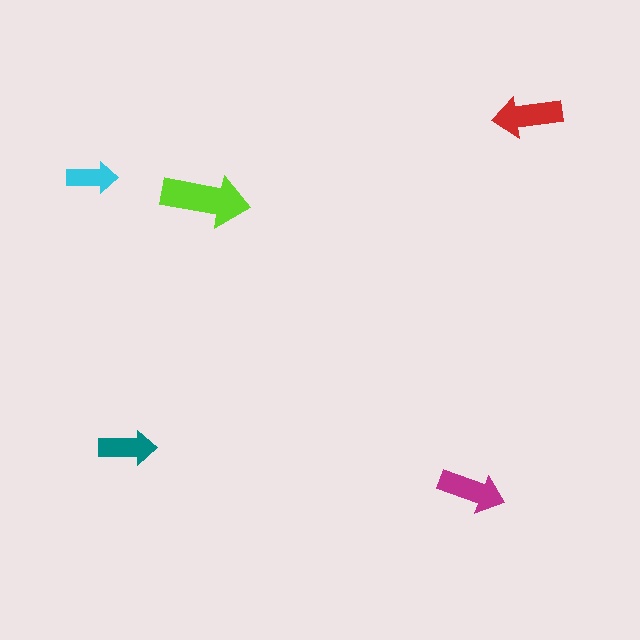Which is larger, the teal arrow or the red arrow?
The red one.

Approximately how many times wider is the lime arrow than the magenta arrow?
About 1.5 times wider.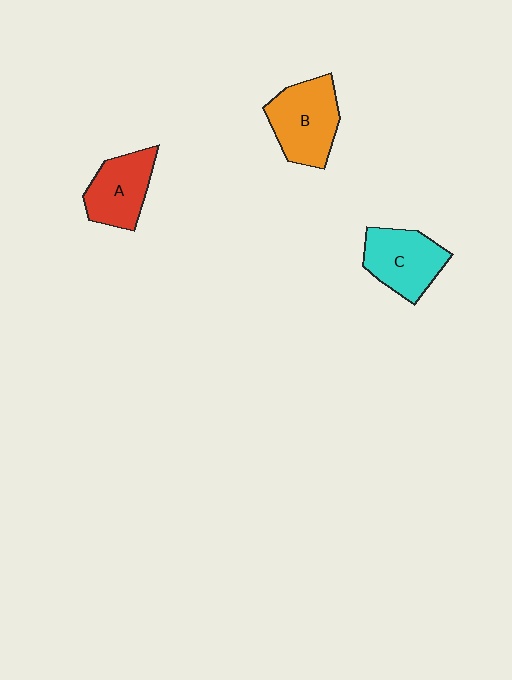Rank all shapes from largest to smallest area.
From largest to smallest: B (orange), C (cyan), A (red).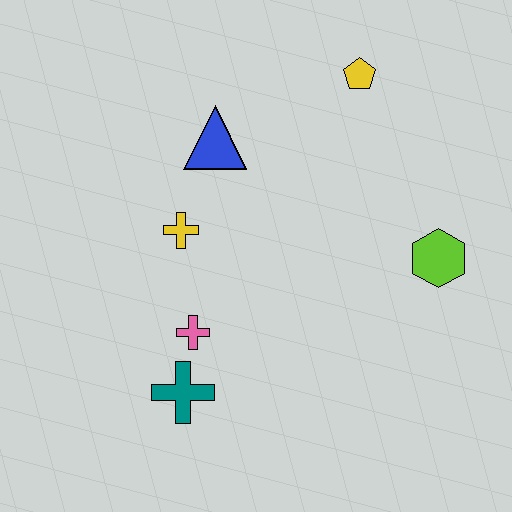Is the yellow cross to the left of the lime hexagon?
Yes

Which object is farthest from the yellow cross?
The lime hexagon is farthest from the yellow cross.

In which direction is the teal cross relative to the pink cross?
The teal cross is below the pink cross.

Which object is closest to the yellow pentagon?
The blue triangle is closest to the yellow pentagon.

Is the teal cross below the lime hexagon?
Yes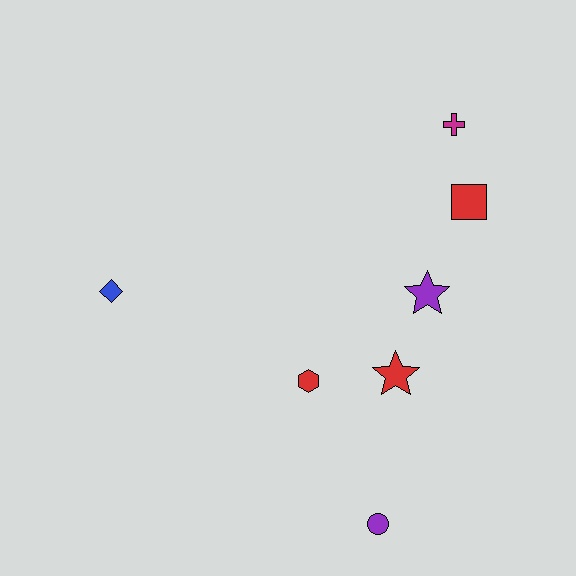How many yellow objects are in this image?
There are no yellow objects.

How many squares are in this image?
There is 1 square.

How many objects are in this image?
There are 7 objects.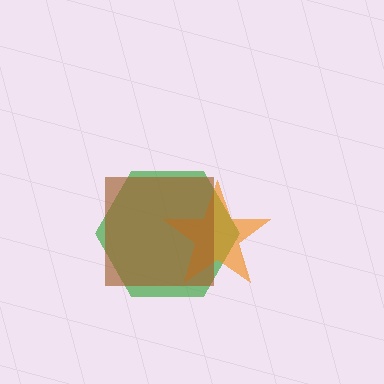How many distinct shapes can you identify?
There are 3 distinct shapes: a green hexagon, an orange star, a brown square.